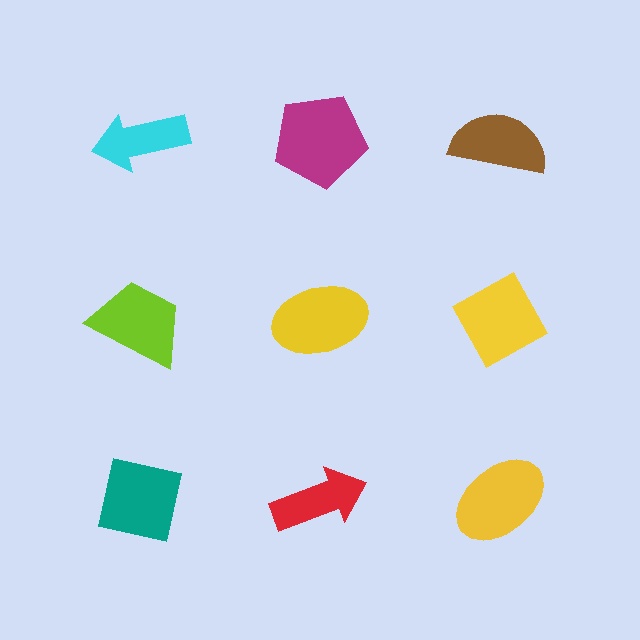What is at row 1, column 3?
A brown semicircle.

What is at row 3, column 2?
A red arrow.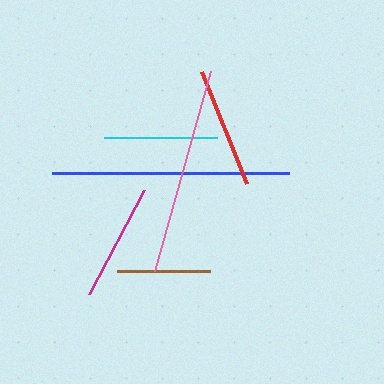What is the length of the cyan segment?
The cyan segment is approximately 113 pixels long.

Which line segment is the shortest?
The brown line is the shortest at approximately 93 pixels.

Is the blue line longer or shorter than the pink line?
The blue line is longer than the pink line.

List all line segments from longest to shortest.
From longest to shortest: blue, pink, red, magenta, cyan, brown.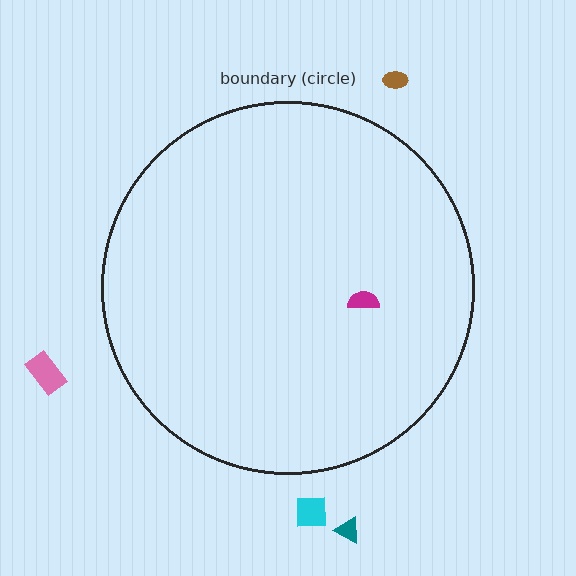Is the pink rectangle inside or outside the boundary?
Outside.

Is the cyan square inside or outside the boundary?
Outside.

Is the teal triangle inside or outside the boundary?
Outside.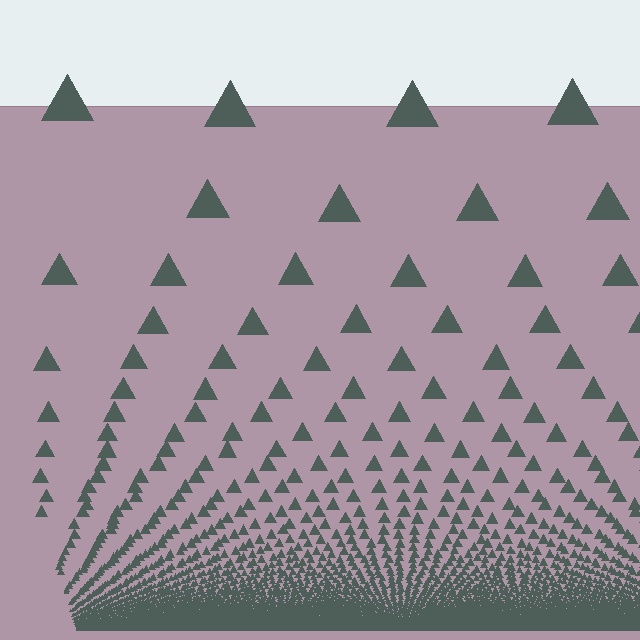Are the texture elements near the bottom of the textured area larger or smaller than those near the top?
Smaller. The gradient is inverted — elements near the bottom are smaller and denser.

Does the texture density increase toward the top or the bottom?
Density increases toward the bottom.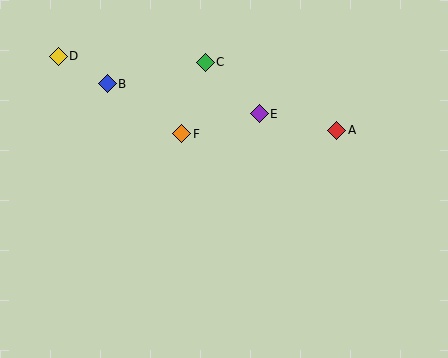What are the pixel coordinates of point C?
Point C is at (205, 62).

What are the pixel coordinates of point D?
Point D is at (58, 56).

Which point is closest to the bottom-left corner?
Point F is closest to the bottom-left corner.